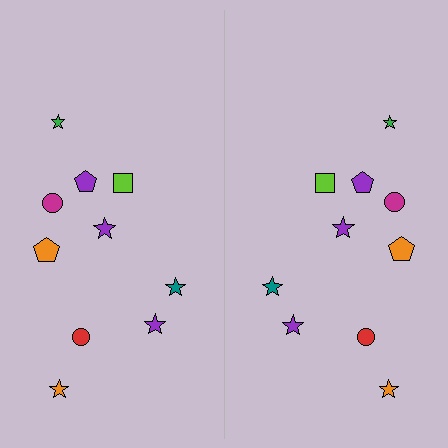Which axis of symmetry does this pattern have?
The pattern has a vertical axis of symmetry running through the center of the image.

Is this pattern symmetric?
Yes, this pattern has bilateral (reflection) symmetry.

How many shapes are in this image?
There are 20 shapes in this image.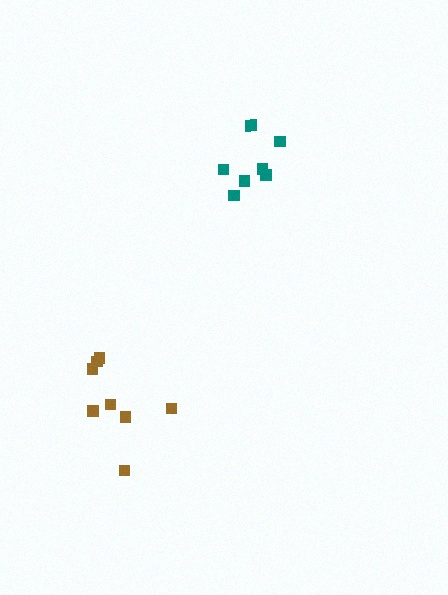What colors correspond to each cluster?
The clusters are colored: teal, brown.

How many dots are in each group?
Group 1: 7 dots, Group 2: 8 dots (15 total).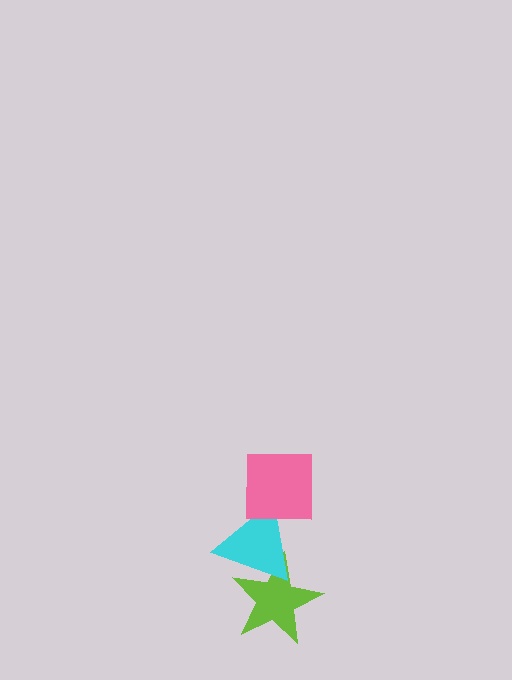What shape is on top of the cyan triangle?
The pink square is on top of the cyan triangle.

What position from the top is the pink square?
The pink square is 1st from the top.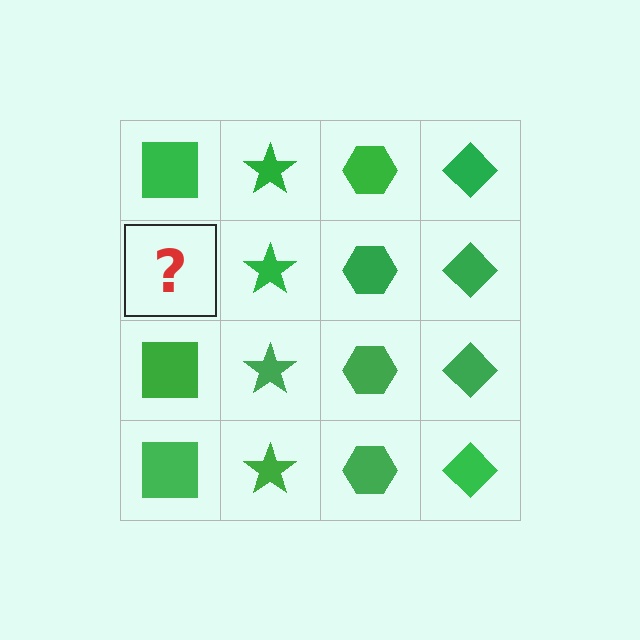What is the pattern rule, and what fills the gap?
The rule is that each column has a consistent shape. The gap should be filled with a green square.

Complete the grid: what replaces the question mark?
The question mark should be replaced with a green square.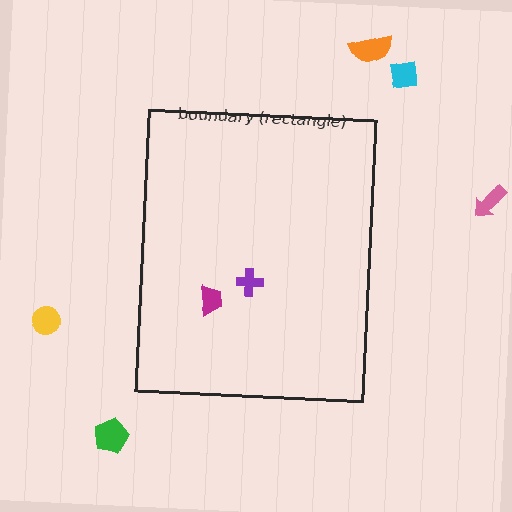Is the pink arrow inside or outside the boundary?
Outside.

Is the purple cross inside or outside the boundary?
Inside.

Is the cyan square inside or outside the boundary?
Outside.